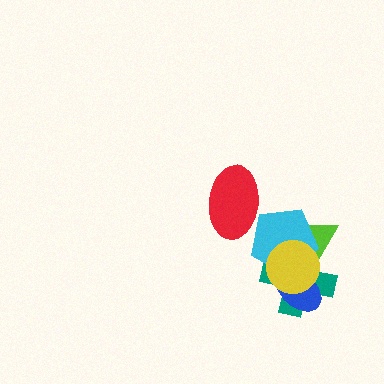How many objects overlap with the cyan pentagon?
5 objects overlap with the cyan pentagon.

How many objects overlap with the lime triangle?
4 objects overlap with the lime triangle.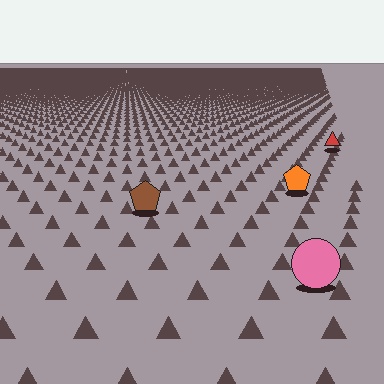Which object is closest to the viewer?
The pink circle is closest. The texture marks near it are larger and more spread out.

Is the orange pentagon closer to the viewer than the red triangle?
Yes. The orange pentagon is closer — you can tell from the texture gradient: the ground texture is coarser near it.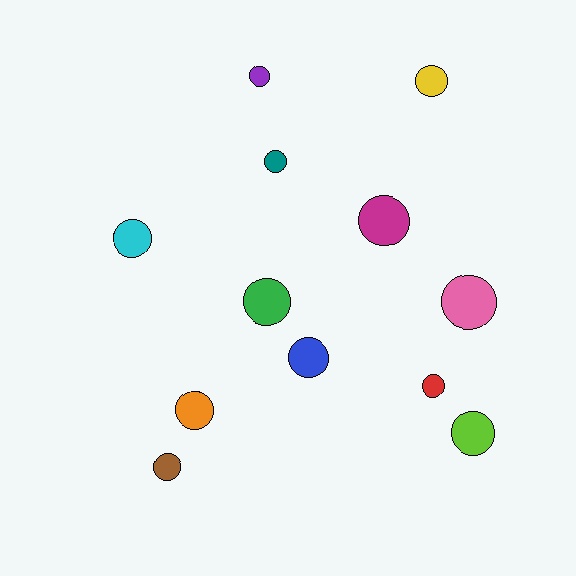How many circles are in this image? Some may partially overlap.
There are 12 circles.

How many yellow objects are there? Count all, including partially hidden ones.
There is 1 yellow object.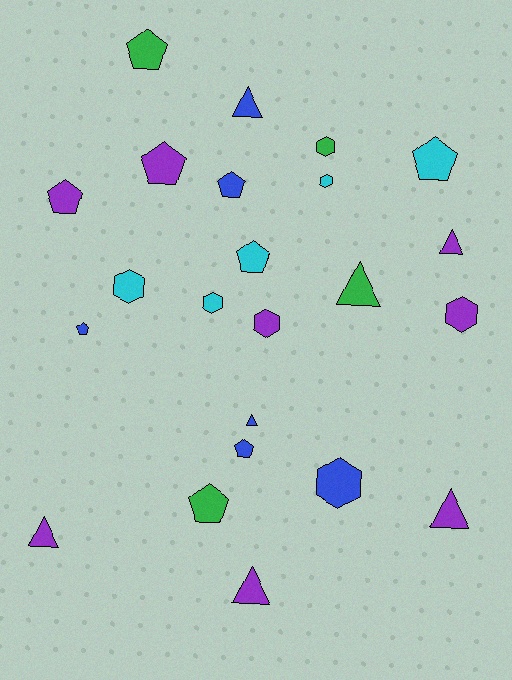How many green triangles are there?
There is 1 green triangle.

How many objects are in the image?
There are 23 objects.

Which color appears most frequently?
Purple, with 8 objects.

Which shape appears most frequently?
Pentagon, with 9 objects.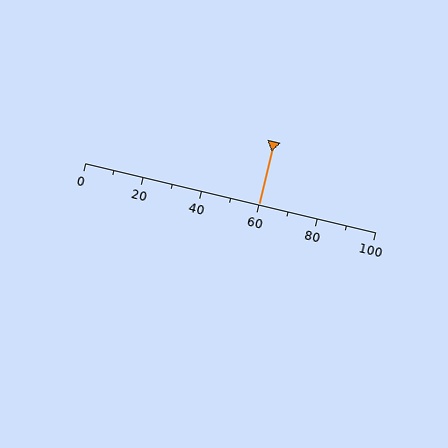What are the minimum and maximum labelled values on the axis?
The axis runs from 0 to 100.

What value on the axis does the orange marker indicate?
The marker indicates approximately 60.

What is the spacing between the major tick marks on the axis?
The major ticks are spaced 20 apart.